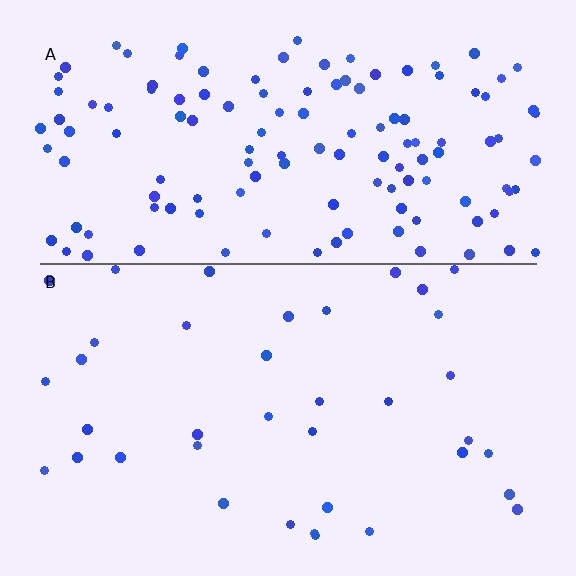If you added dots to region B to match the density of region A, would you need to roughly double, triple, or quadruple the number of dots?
Approximately quadruple.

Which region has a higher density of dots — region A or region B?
A (the top).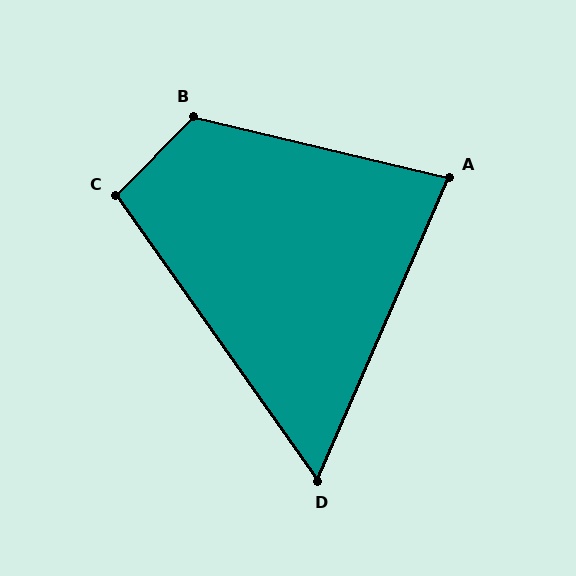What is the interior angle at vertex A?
Approximately 80 degrees (acute).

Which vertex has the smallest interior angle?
D, at approximately 59 degrees.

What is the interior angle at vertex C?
Approximately 100 degrees (obtuse).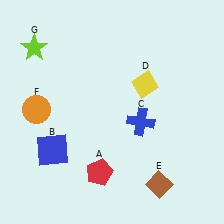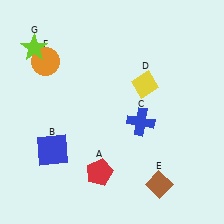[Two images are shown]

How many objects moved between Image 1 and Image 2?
1 object moved between the two images.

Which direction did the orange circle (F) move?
The orange circle (F) moved up.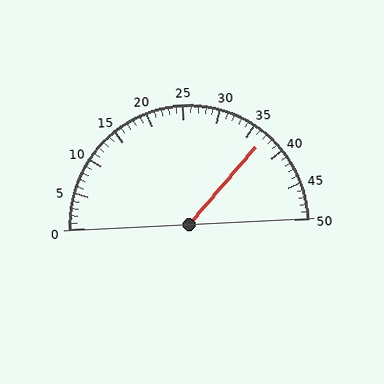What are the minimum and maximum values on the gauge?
The gauge ranges from 0 to 50.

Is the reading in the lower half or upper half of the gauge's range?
The reading is in the upper half of the range (0 to 50).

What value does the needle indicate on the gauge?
The needle indicates approximately 37.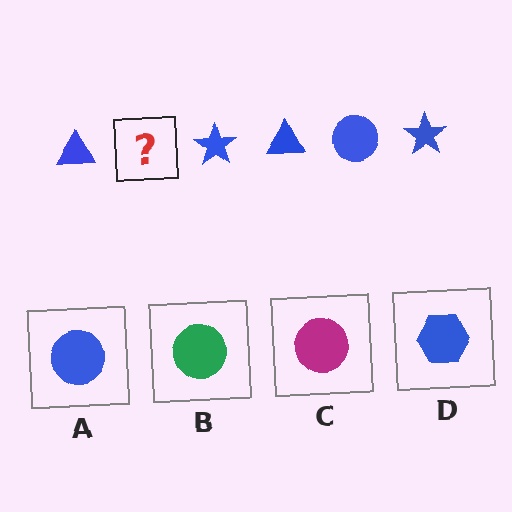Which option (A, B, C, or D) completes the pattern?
A.